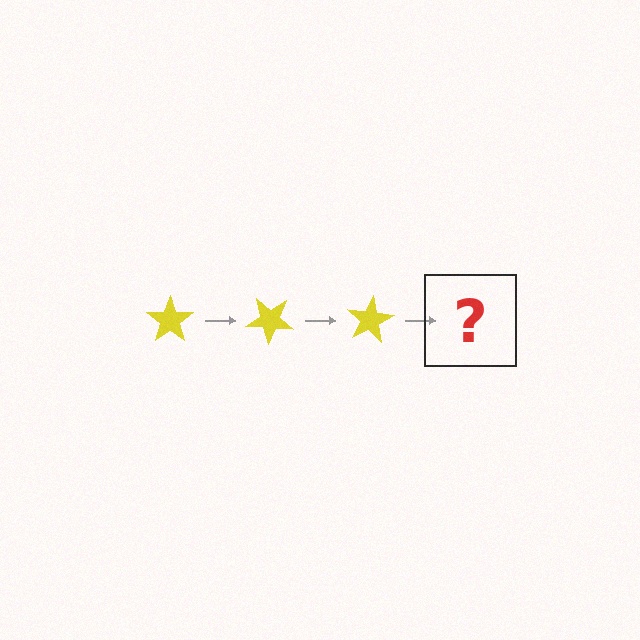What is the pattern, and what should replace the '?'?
The pattern is that the star rotates 40 degrees each step. The '?' should be a yellow star rotated 120 degrees.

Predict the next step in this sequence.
The next step is a yellow star rotated 120 degrees.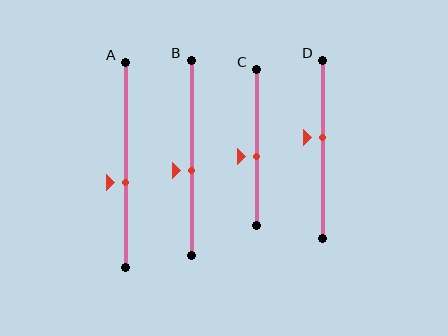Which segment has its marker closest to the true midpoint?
Segment C has its marker closest to the true midpoint.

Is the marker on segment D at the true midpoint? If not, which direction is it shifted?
No, the marker on segment D is shifted upward by about 6% of the segment length.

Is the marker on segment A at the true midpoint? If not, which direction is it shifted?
No, the marker on segment A is shifted downward by about 8% of the segment length.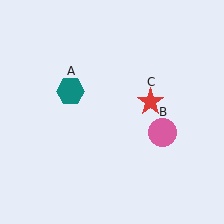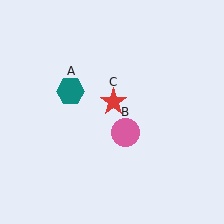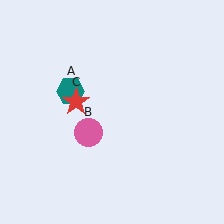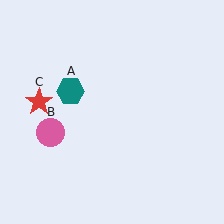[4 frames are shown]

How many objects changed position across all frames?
2 objects changed position: pink circle (object B), red star (object C).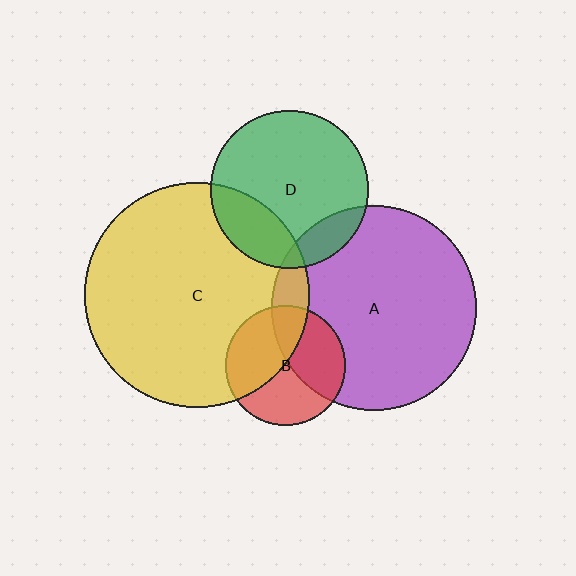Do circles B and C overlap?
Yes.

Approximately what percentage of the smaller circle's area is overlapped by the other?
Approximately 45%.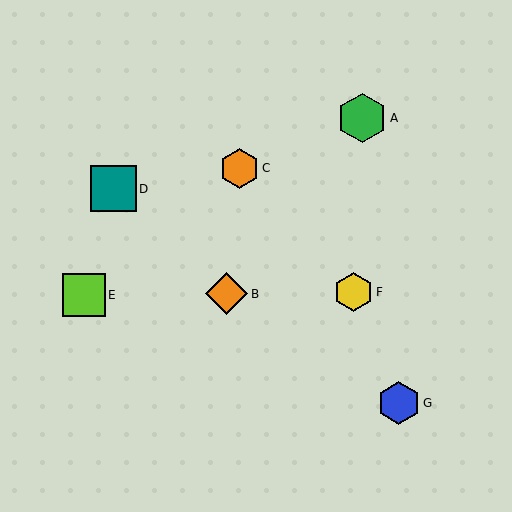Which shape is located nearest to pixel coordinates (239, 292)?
The orange diamond (labeled B) at (226, 294) is nearest to that location.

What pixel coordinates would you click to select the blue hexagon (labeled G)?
Click at (399, 403) to select the blue hexagon G.